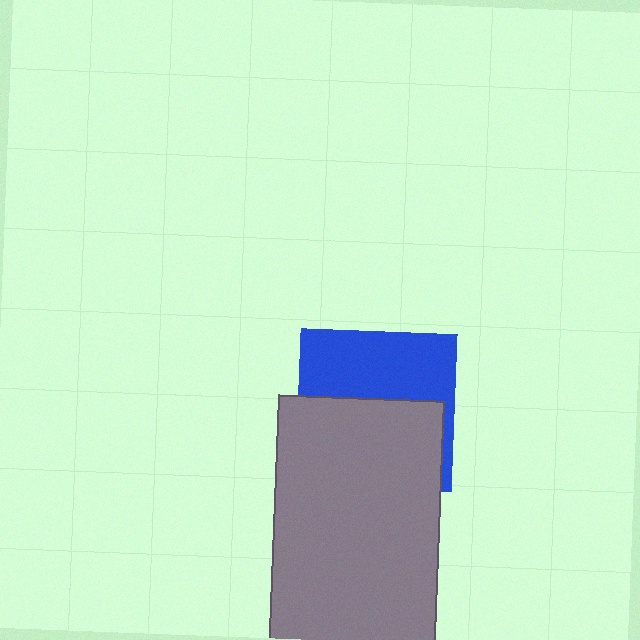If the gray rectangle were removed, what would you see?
You would see the complete blue square.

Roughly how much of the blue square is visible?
About half of it is visible (roughly 46%).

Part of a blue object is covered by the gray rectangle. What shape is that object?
It is a square.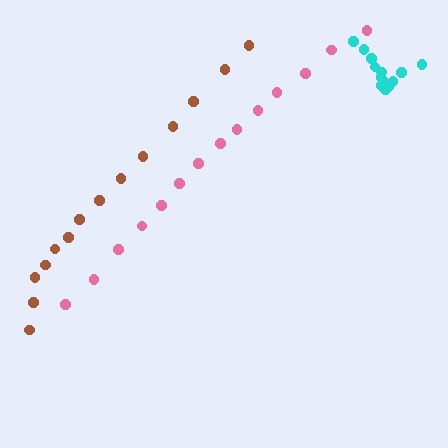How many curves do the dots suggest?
There are 3 distinct paths.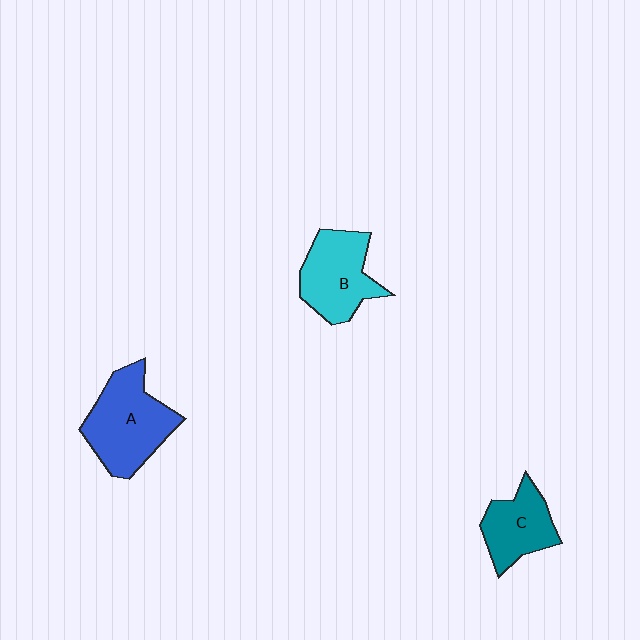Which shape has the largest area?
Shape A (blue).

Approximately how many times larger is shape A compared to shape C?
Approximately 1.5 times.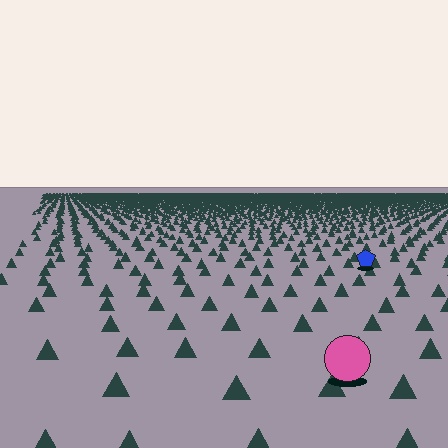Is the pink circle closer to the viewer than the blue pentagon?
Yes. The pink circle is closer — you can tell from the texture gradient: the ground texture is coarser near it.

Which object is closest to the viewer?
The pink circle is closest. The texture marks near it are larger and more spread out.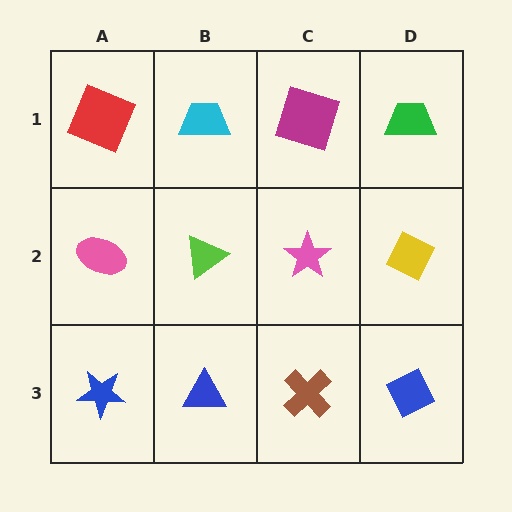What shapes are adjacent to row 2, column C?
A magenta square (row 1, column C), a brown cross (row 3, column C), a lime triangle (row 2, column B), a yellow diamond (row 2, column D).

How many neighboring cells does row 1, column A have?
2.